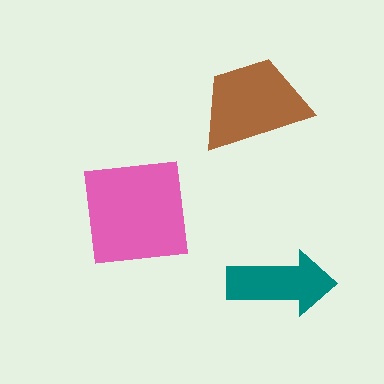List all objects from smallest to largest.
The teal arrow, the brown trapezoid, the pink square.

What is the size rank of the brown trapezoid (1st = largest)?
2nd.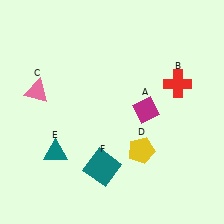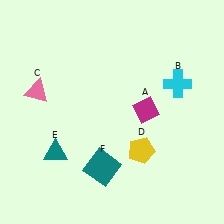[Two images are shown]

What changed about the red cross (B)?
In Image 1, B is red. In Image 2, it changed to cyan.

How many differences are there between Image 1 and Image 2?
There is 1 difference between the two images.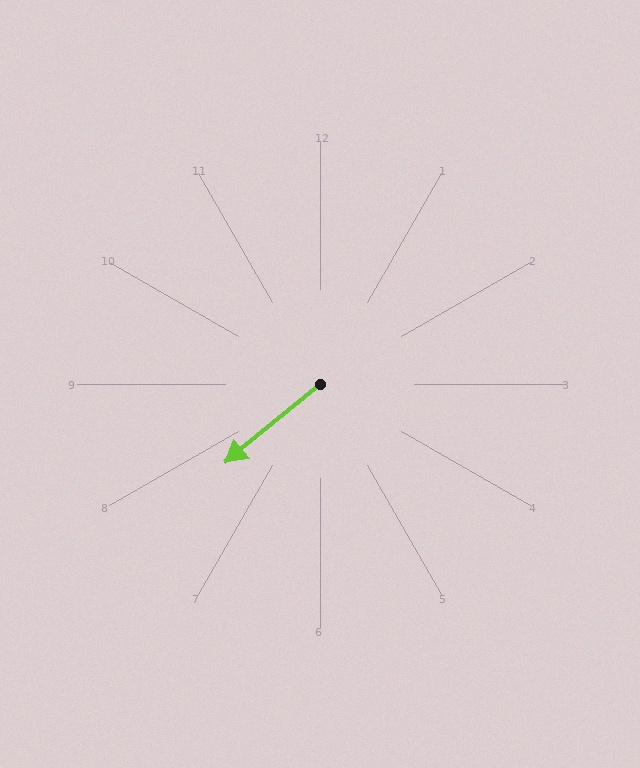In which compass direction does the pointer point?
Southwest.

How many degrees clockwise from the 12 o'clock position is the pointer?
Approximately 230 degrees.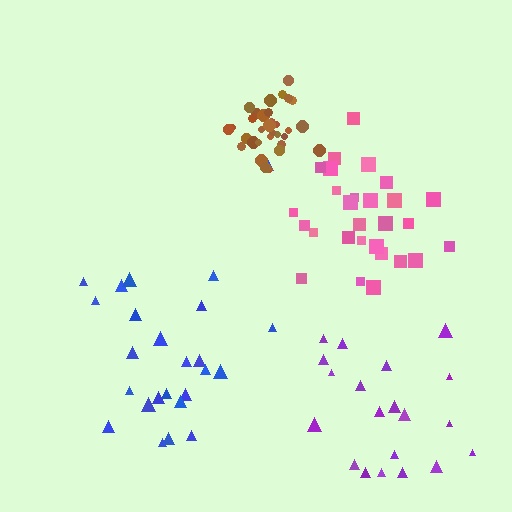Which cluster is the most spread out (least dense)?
Blue.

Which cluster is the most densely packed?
Brown.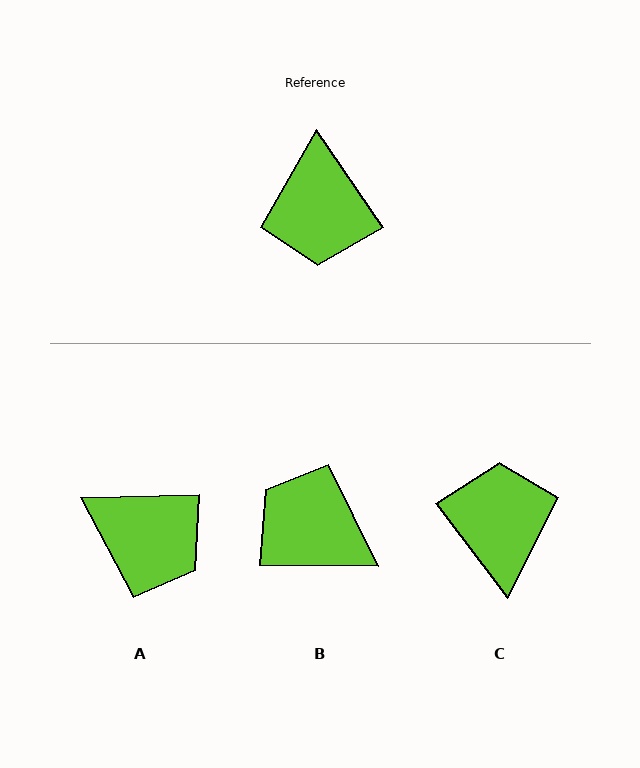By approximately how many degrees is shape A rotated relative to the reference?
Approximately 57 degrees counter-clockwise.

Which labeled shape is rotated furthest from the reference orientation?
C, about 177 degrees away.